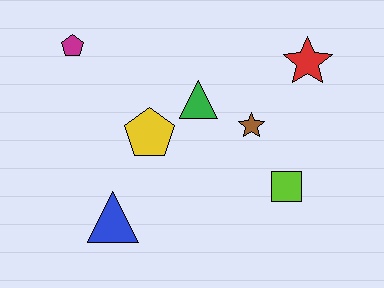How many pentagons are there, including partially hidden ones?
There are 2 pentagons.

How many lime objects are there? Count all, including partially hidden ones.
There is 1 lime object.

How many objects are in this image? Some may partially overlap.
There are 7 objects.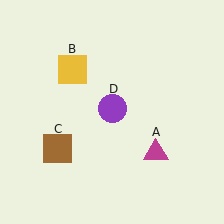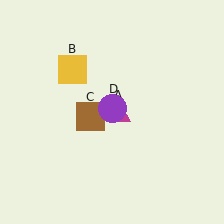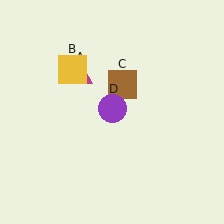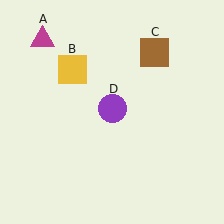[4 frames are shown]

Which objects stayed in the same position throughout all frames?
Yellow square (object B) and purple circle (object D) remained stationary.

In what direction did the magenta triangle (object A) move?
The magenta triangle (object A) moved up and to the left.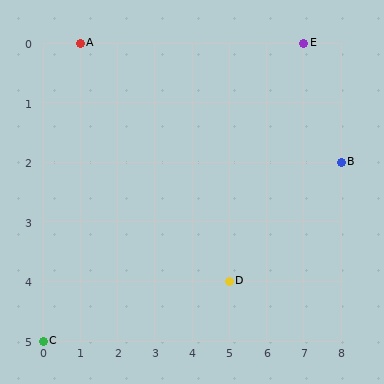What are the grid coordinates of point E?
Point E is at grid coordinates (7, 0).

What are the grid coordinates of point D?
Point D is at grid coordinates (5, 4).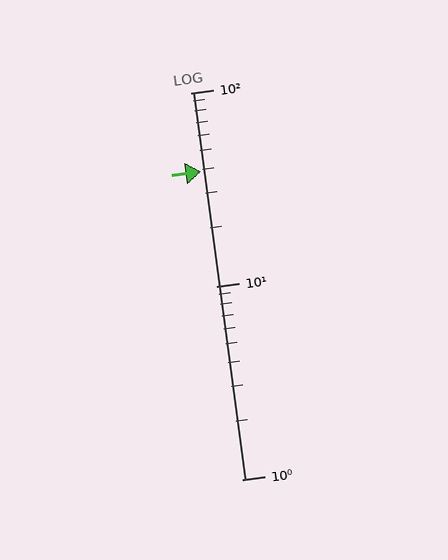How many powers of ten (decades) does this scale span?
The scale spans 2 decades, from 1 to 100.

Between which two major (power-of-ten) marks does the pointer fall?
The pointer is between 10 and 100.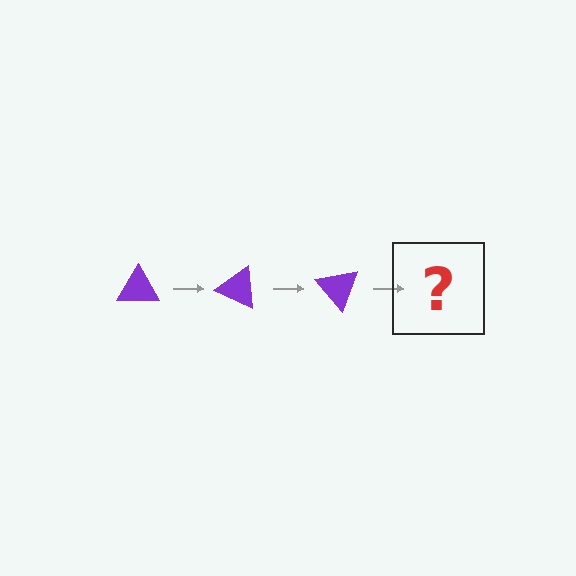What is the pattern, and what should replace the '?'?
The pattern is that the triangle rotates 25 degrees each step. The '?' should be a purple triangle rotated 75 degrees.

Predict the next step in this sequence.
The next step is a purple triangle rotated 75 degrees.